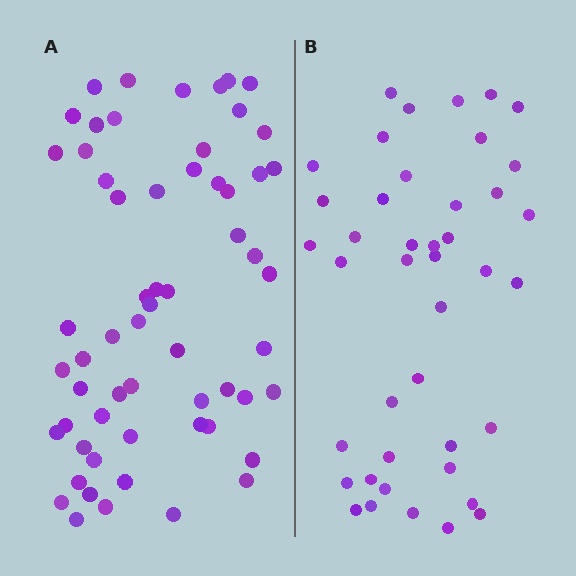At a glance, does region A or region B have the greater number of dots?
Region A (the left region) has more dots.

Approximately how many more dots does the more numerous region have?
Region A has approximately 20 more dots than region B.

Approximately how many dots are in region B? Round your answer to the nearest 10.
About 40 dots. (The exact count is 42, which rounds to 40.)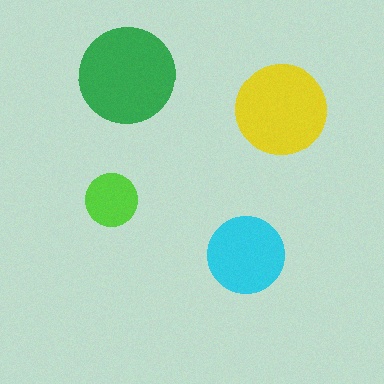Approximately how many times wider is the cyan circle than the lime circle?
About 1.5 times wider.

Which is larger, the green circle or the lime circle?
The green one.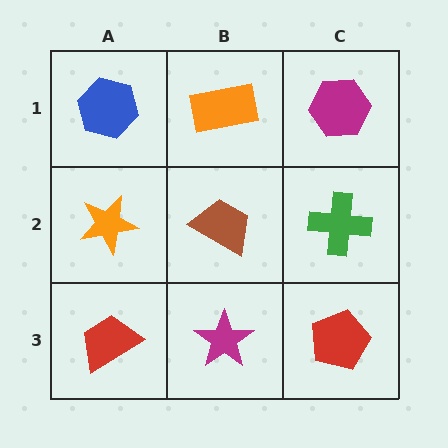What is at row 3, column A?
A red trapezoid.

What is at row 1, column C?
A magenta hexagon.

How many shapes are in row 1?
3 shapes.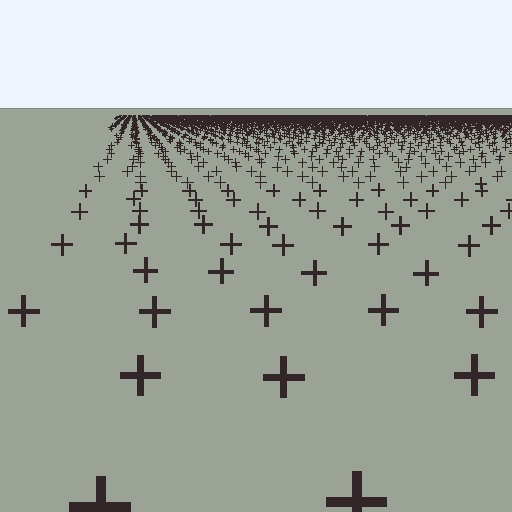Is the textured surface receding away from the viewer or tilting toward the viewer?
The surface is receding away from the viewer. Texture elements get smaller and denser toward the top.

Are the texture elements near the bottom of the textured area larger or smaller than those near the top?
Larger. Near the bottom, elements are closer to the viewer and appear at a bigger on-screen size.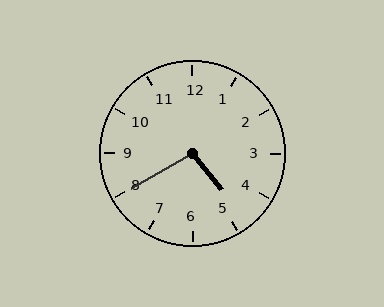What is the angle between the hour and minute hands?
Approximately 100 degrees.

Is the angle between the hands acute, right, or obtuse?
It is obtuse.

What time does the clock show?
4:40.